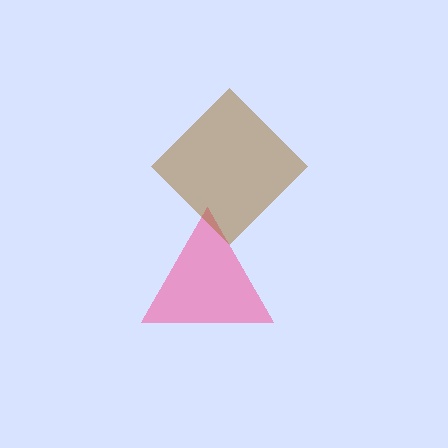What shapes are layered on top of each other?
The layered shapes are: a pink triangle, a brown diamond.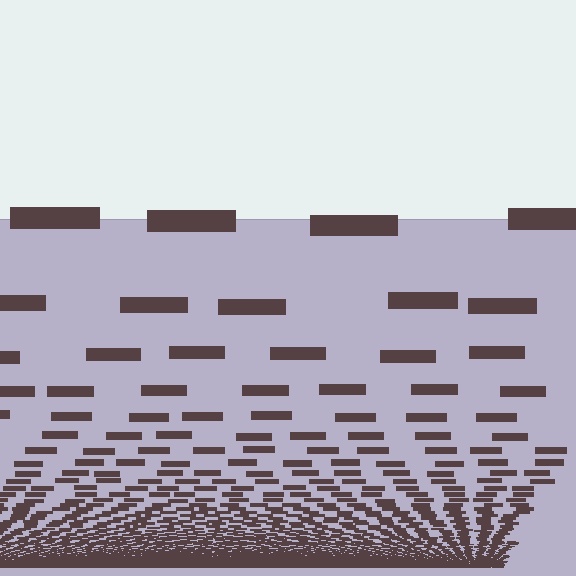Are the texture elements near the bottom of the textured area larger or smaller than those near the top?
Smaller. The gradient is inverted — elements near the bottom are smaller and denser.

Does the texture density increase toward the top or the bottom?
Density increases toward the bottom.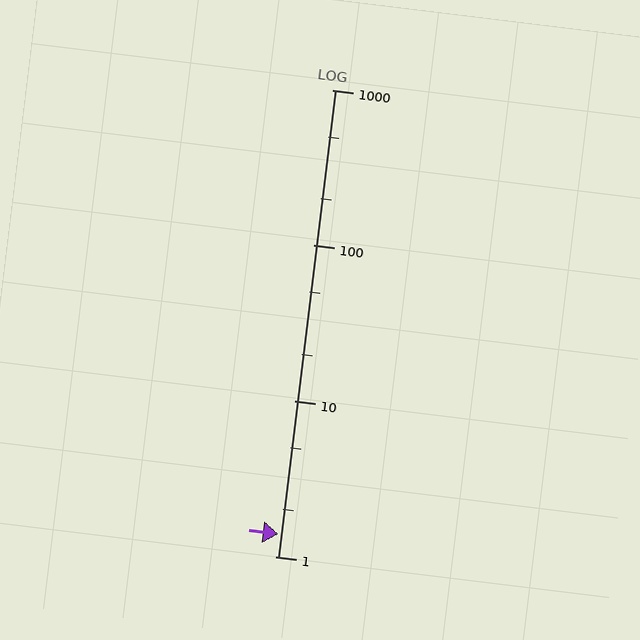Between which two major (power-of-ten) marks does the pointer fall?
The pointer is between 1 and 10.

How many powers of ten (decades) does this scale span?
The scale spans 3 decades, from 1 to 1000.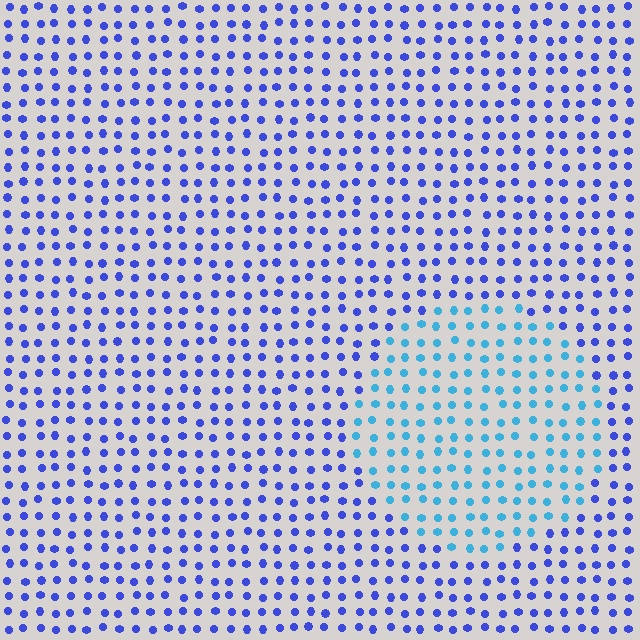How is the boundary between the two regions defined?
The boundary is defined purely by a slight shift in hue (about 39 degrees). Spacing, size, and orientation are identical on both sides.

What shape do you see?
I see a circle.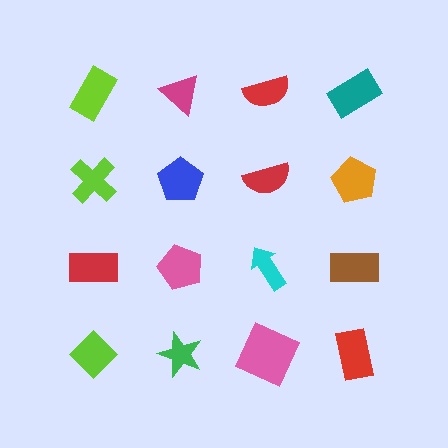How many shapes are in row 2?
4 shapes.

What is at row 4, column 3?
A pink square.